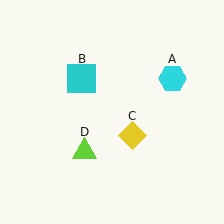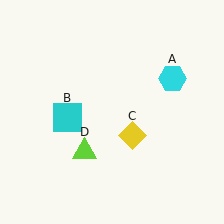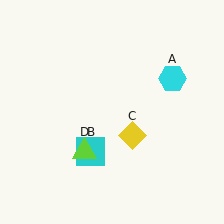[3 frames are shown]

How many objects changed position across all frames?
1 object changed position: cyan square (object B).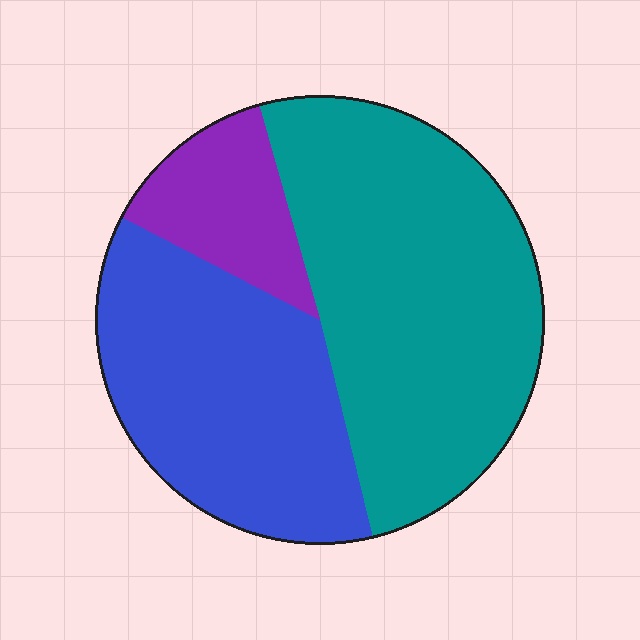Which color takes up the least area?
Purple, at roughly 15%.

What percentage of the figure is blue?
Blue takes up between a third and a half of the figure.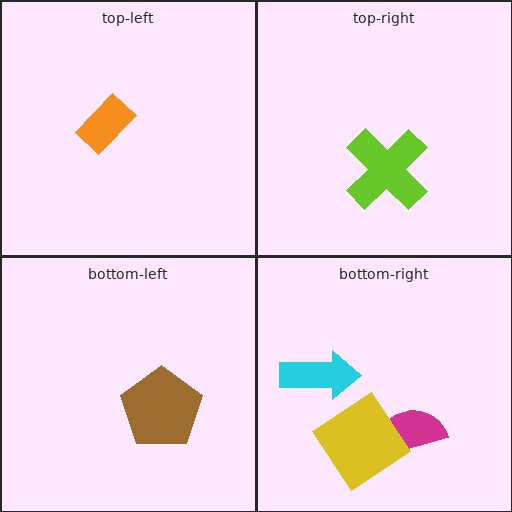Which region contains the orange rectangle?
The top-left region.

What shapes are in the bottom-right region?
The magenta semicircle, the yellow diamond, the cyan arrow.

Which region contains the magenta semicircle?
The bottom-right region.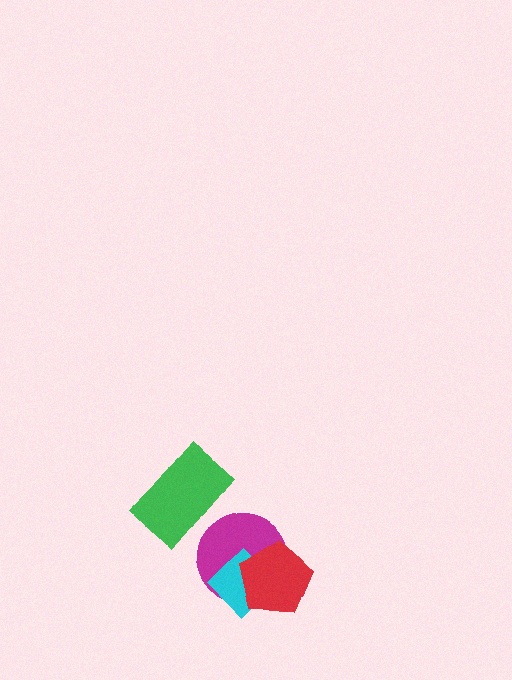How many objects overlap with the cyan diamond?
2 objects overlap with the cyan diamond.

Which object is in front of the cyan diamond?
The red pentagon is in front of the cyan diamond.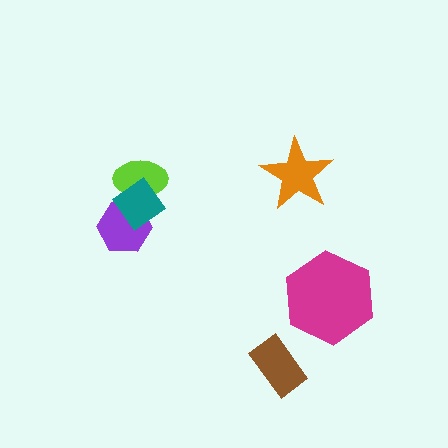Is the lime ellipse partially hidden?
Yes, it is partially covered by another shape.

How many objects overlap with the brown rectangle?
0 objects overlap with the brown rectangle.